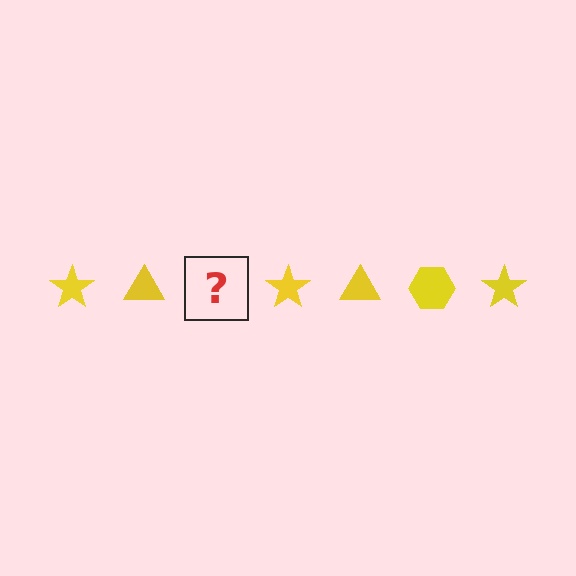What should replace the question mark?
The question mark should be replaced with a yellow hexagon.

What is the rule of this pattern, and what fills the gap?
The rule is that the pattern cycles through star, triangle, hexagon shapes in yellow. The gap should be filled with a yellow hexagon.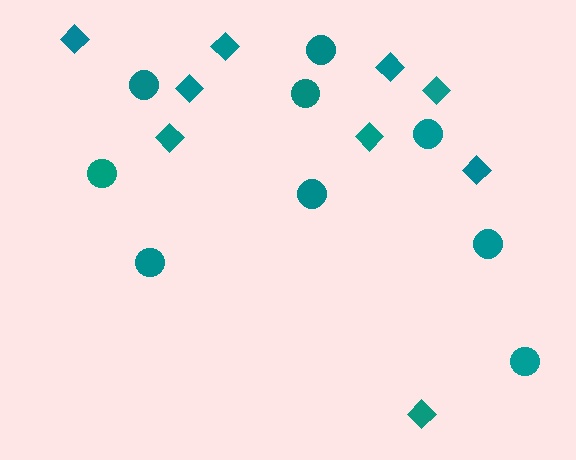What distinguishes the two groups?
There are 2 groups: one group of circles (9) and one group of diamonds (9).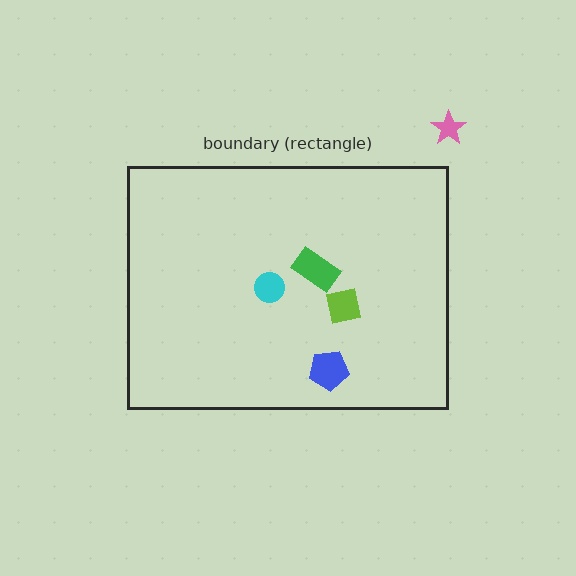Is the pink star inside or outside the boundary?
Outside.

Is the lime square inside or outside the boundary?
Inside.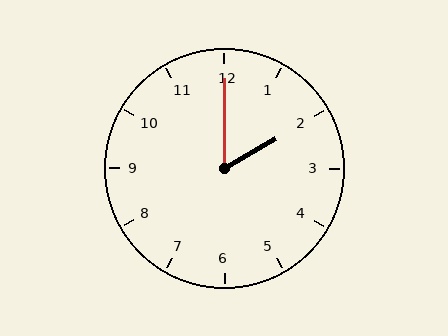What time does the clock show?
2:00.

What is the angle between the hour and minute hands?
Approximately 60 degrees.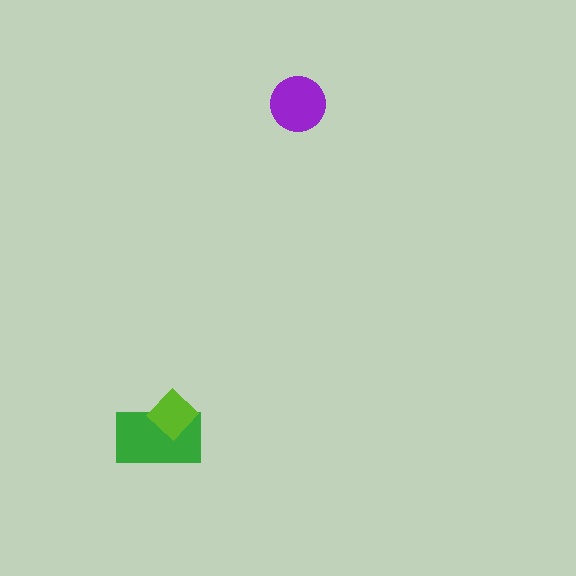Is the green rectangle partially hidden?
Yes, it is partially covered by another shape.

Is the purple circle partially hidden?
No, no other shape covers it.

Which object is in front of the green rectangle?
The lime diamond is in front of the green rectangle.